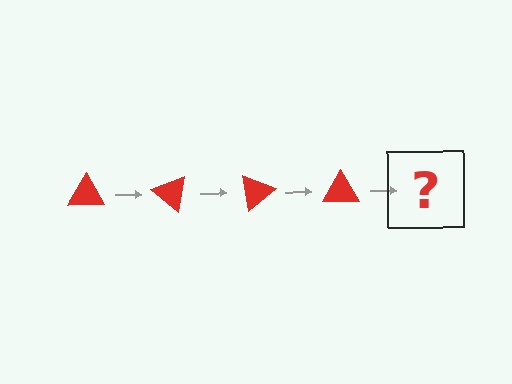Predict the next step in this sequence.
The next step is a red triangle rotated 160 degrees.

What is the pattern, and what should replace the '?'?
The pattern is that the triangle rotates 40 degrees each step. The '?' should be a red triangle rotated 160 degrees.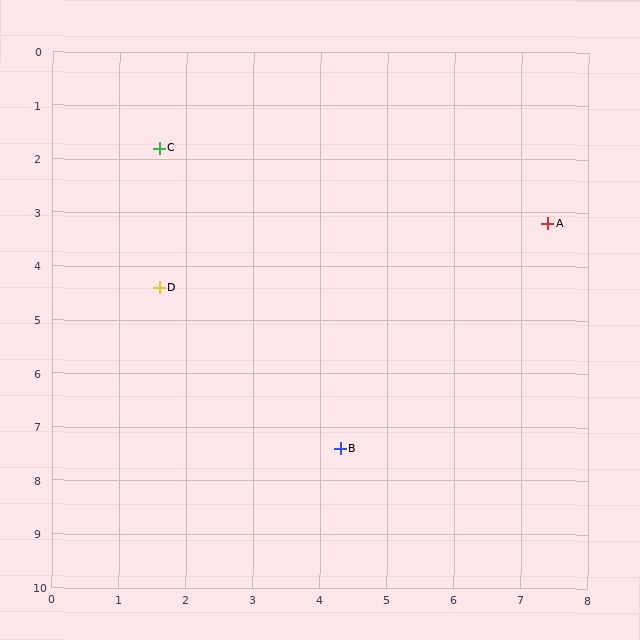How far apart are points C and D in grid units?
Points C and D are about 2.6 grid units apart.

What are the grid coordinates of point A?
Point A is at approximately (7.4, 3.2).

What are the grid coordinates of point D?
Point D is at approximately (1.6, 4.4).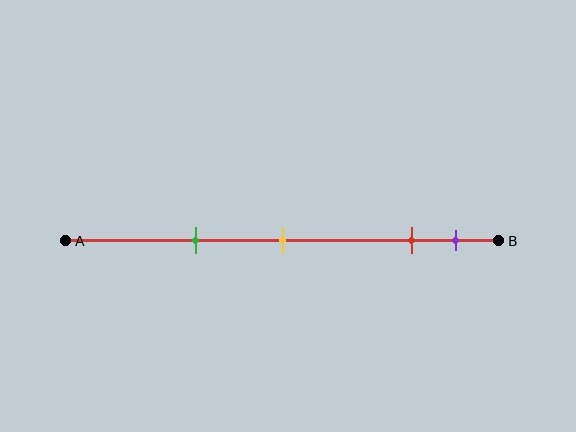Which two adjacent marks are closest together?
The red and purple marks are the closest adjacent pair.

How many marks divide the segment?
There are 4 marks dividing the segment.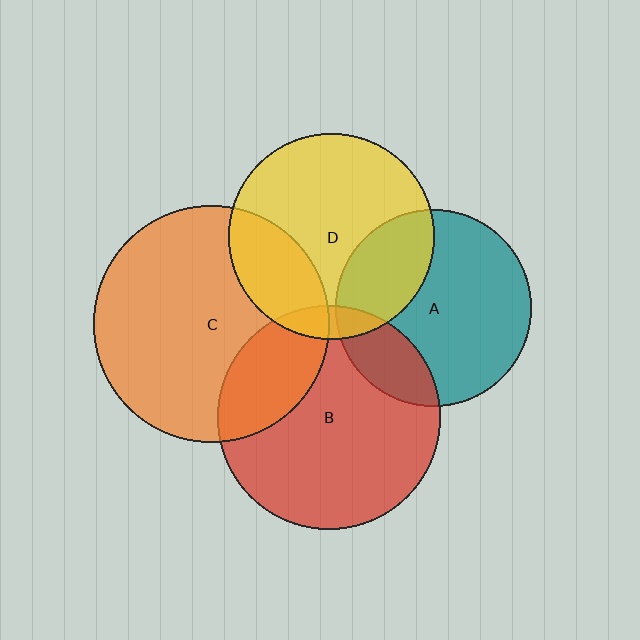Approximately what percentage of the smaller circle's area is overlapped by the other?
Approximately 20%.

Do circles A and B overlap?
Yes.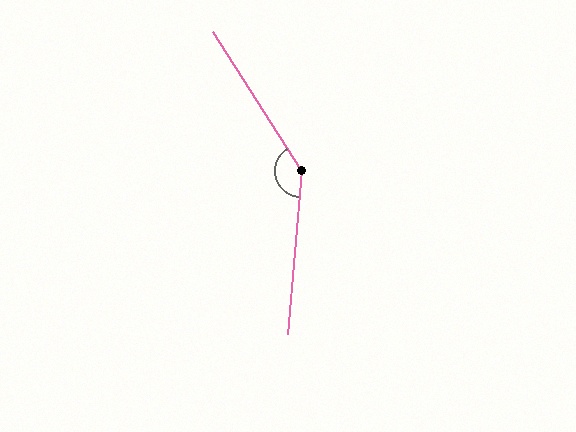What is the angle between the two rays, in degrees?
Approximately 143 degrees.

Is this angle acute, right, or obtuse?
It is obtuse.